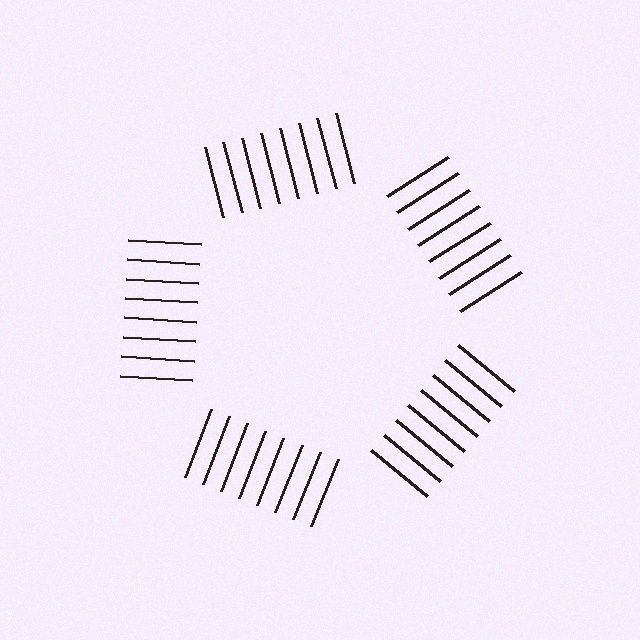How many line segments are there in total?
40 — 8 along each of the 5 edges.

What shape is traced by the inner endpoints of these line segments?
An illusory pentagon — the line segments terminate on its edges but no continuous stroke is drawn.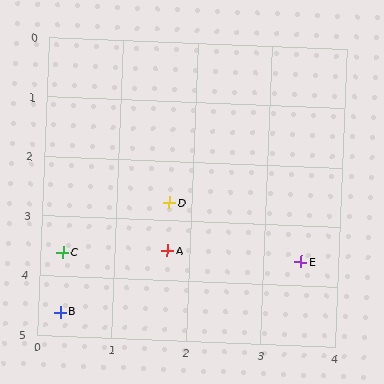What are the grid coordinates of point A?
Point A is at approximately (1.7, 3.5).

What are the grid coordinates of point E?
Point E is at approximately (3.5, 3.6).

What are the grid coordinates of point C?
Point C is at approximately (0.3, 3.6).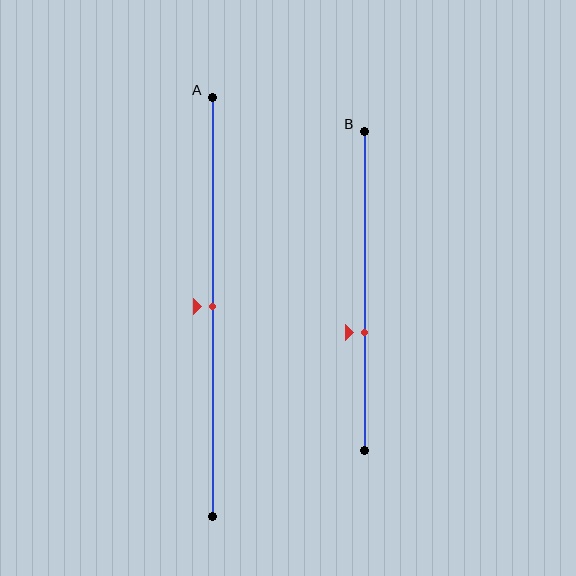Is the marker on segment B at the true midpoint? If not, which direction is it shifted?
No, the marker on segment B is shifted downward by about 13% of the segment length.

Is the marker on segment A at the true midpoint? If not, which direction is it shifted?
Yes, the marker on segment A is at the true midpoint.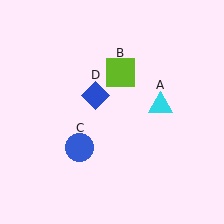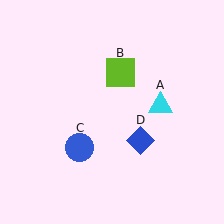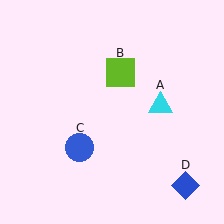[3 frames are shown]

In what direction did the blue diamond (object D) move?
The blue diamond (object D) moved down and to the right.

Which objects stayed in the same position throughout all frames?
Cyan triangle (object A) and lime square (object B) and blue circle (object C) remained stationary.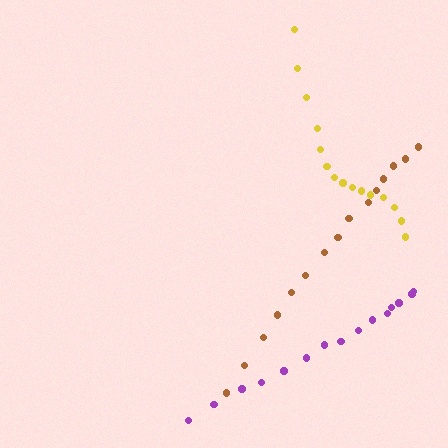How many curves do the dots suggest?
There are 3 distinct paths.